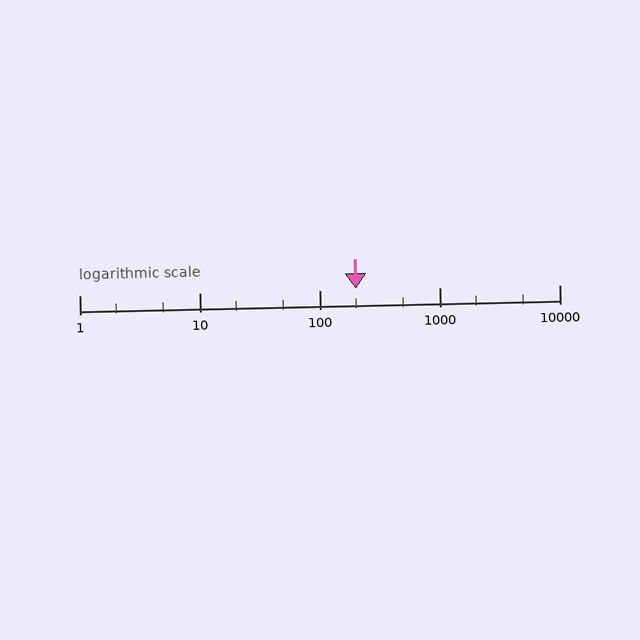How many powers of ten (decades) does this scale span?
The scale spans 4 decades, from 1 to 10000.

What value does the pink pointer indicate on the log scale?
The pointer indicates approximately 200.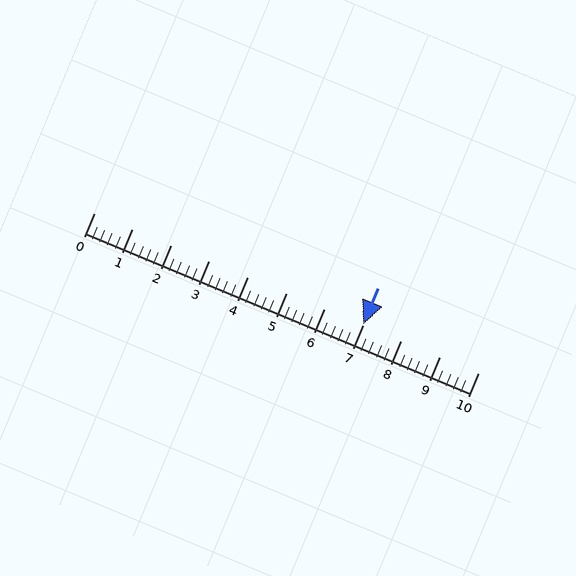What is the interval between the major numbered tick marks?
The major tick marks are spaced 1 units apart.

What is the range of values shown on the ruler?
The ruler shows values from 0 to 10.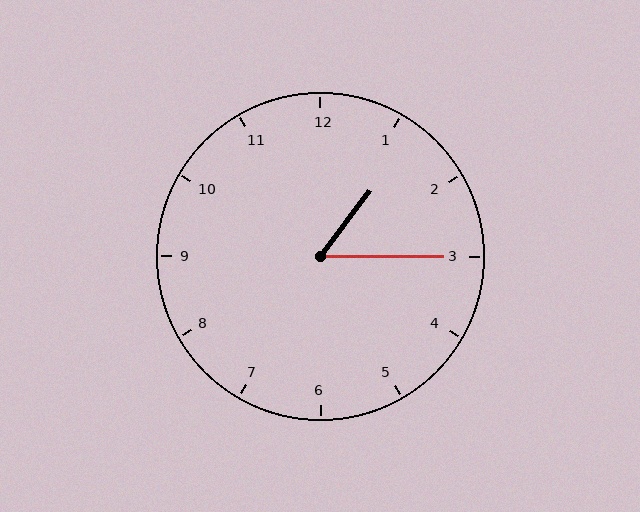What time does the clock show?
1:15.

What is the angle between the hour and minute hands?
Approximately 52 degrees.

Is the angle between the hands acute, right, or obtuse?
It is acute.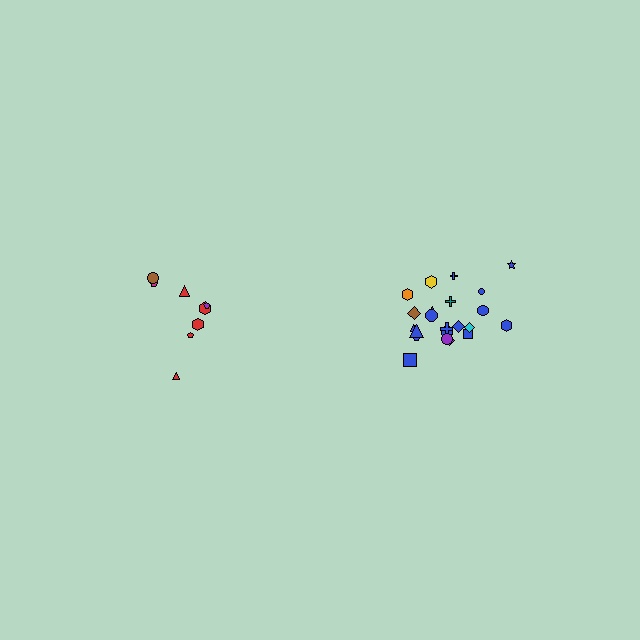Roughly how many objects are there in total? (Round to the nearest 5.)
Roughly 30 objects in total.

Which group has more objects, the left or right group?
The right group.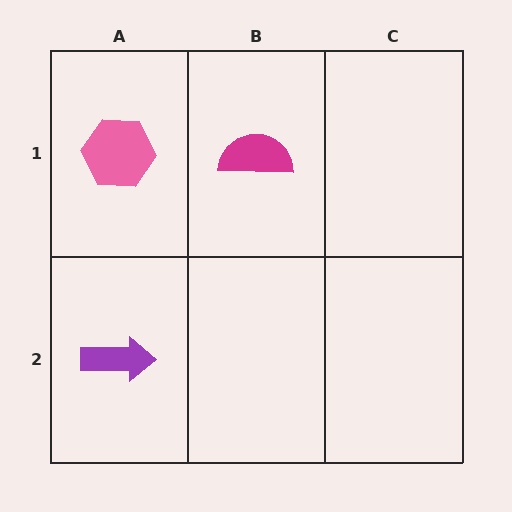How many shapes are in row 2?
1 shape.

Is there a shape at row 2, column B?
No, that cell is empty.